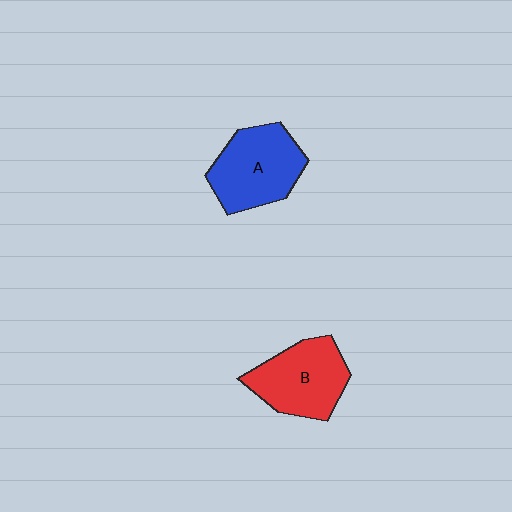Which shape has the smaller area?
Shape B (red).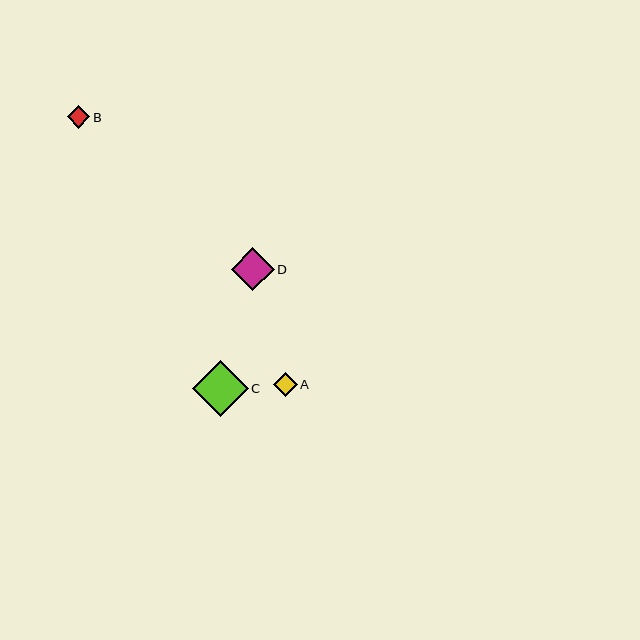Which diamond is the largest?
Diamond C is the largest with a size of approximately 55 pixels.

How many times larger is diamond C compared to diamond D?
Diamond C is approximately 1.3 times the size of diamond D.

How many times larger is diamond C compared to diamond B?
Diamond C is approximately 2.5 times the size of diamond B.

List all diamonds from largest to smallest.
From largest to smallest: C, D, A, B.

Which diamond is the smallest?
Diamond B is the smallest with a size of approximately 22 pixels.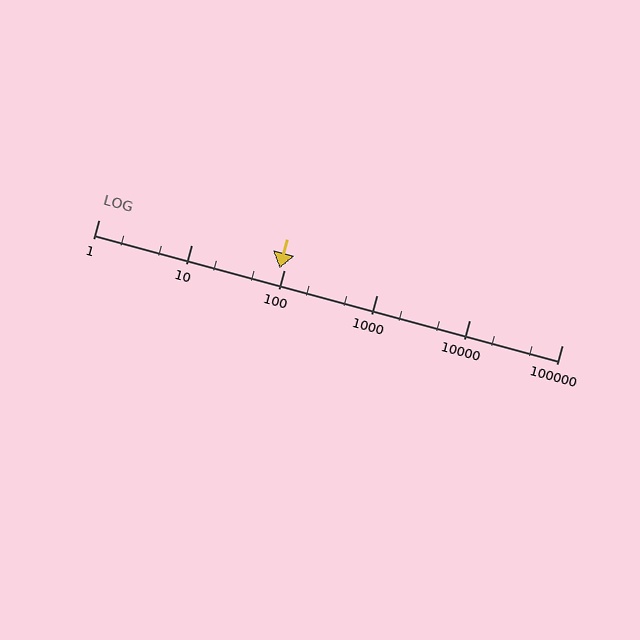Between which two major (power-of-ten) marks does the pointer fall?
The pointer is between 10 and 100.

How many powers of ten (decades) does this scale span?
The scale spans 5 decades, from 1 to 100000.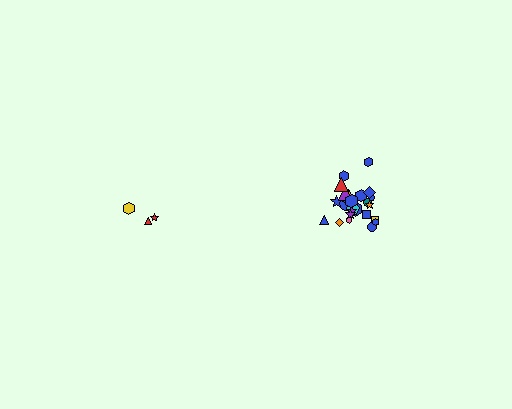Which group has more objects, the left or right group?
The right group.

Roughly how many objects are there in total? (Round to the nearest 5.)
Roughly 30 objects in total.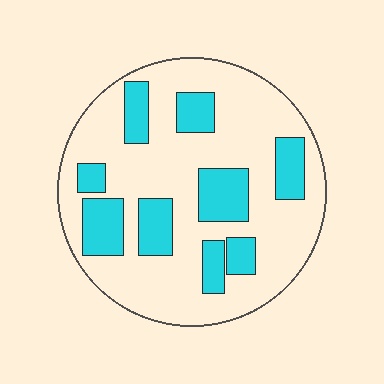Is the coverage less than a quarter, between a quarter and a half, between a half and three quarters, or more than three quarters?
Between a quarter and a half.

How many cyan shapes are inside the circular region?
9.